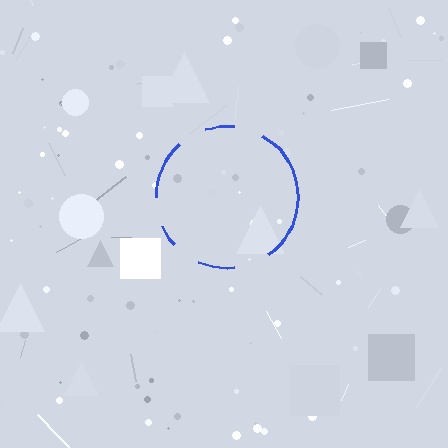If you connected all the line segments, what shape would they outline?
They would outline a circle.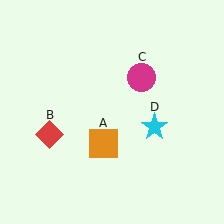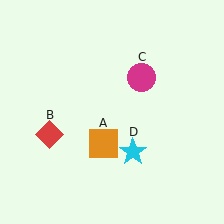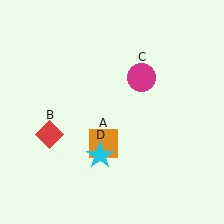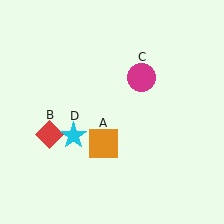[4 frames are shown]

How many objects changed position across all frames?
1 object changed position: cyan star (object D).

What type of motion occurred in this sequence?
The cyan star (object D) rotated clockwise around the center of the scene.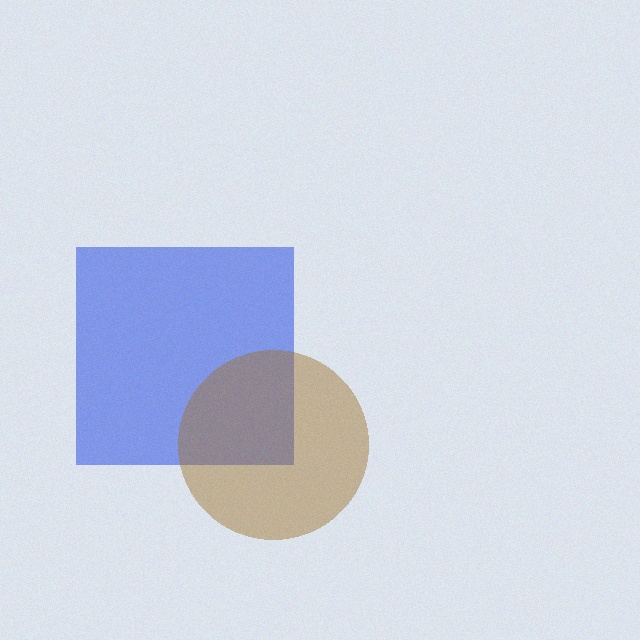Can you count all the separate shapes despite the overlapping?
Yes, there are 2 separate shapes.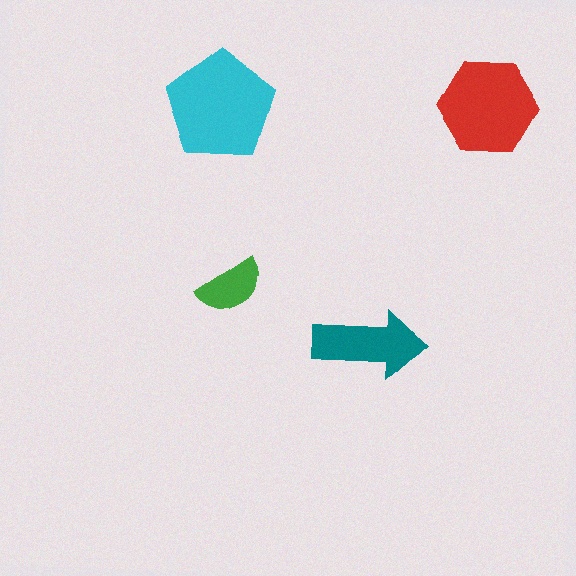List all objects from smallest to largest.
The green semicircle, the teal arrow, the red hexagon, the cyan pentagon.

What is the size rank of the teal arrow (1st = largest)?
3rd.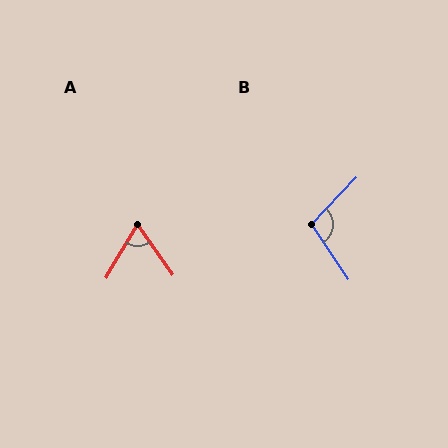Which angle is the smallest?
A, at approximately 65 degrees.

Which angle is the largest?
B, at approximately 103 degrees.